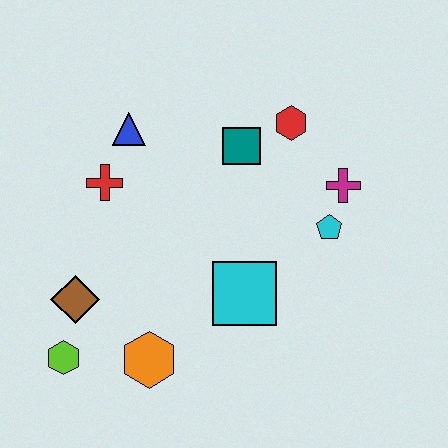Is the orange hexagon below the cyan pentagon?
Yes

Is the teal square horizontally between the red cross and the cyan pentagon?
Yes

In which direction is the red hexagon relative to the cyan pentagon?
The red hexagon is above the cyan pentagon.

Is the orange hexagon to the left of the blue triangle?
No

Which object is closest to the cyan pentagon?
The magenta cross is closest to the cyan pentagon.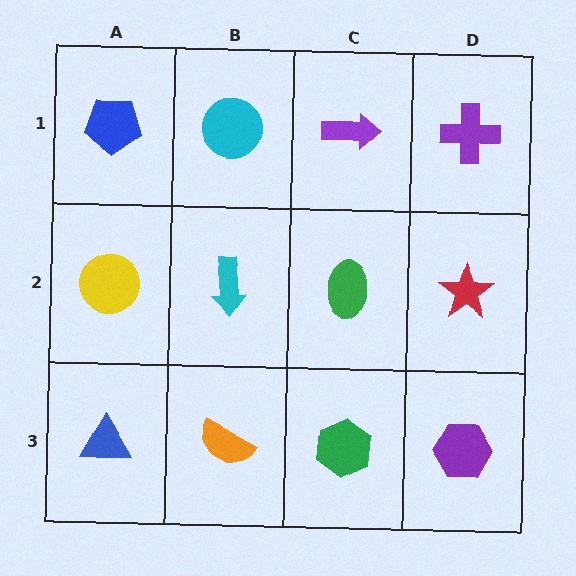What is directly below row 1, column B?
A cyan arrow.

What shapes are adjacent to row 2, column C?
A purple arrow (row 1, column C), a green hexagon (row 3, column C), a cyan arrow (row 2, column B), a red star (row 2, column D).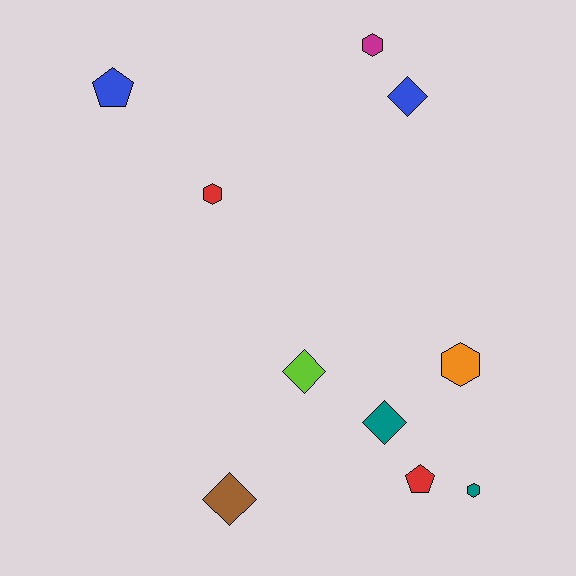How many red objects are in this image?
There are 2 red objects.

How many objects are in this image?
There are 10 objects.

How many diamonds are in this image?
There are 4 diamonds.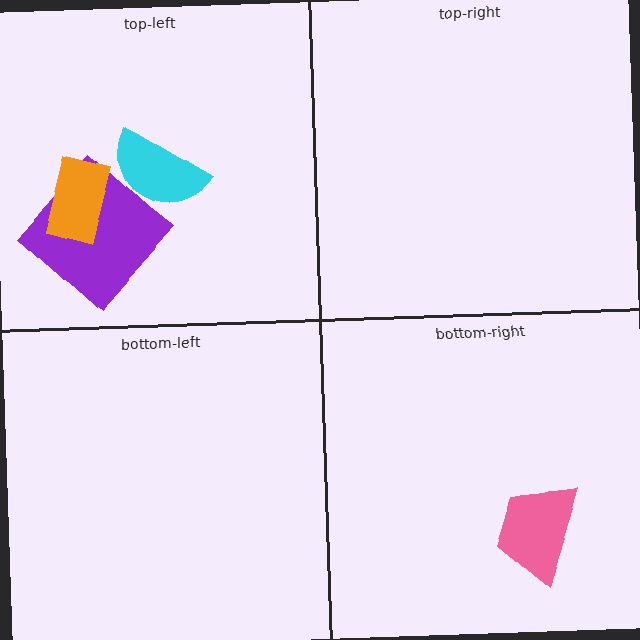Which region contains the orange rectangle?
The top-left region.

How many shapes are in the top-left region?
3.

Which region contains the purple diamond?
The top-left region.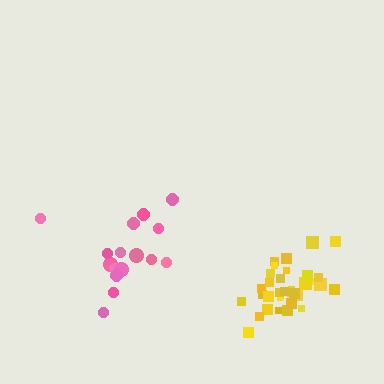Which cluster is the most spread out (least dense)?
Pink.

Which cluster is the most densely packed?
Yellow.